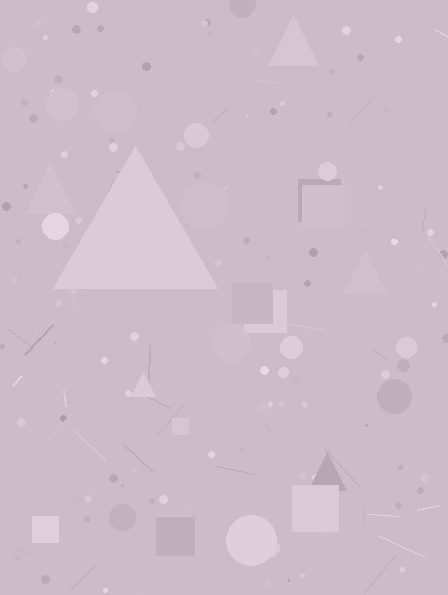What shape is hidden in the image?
A triangle is hidden in the image.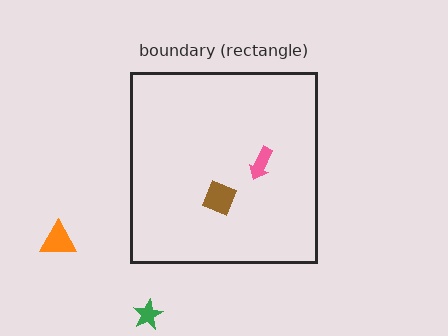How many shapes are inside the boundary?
2 inside, 2 outside.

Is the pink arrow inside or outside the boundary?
Inside.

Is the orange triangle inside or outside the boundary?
Outside.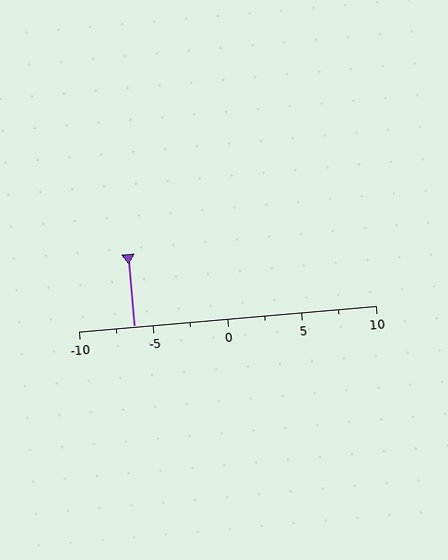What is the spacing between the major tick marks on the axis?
The major ticks are spaced 5 apart.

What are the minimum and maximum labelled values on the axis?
The axis runs from -10 to 10.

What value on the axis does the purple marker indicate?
The marker indicates approximately -6.2.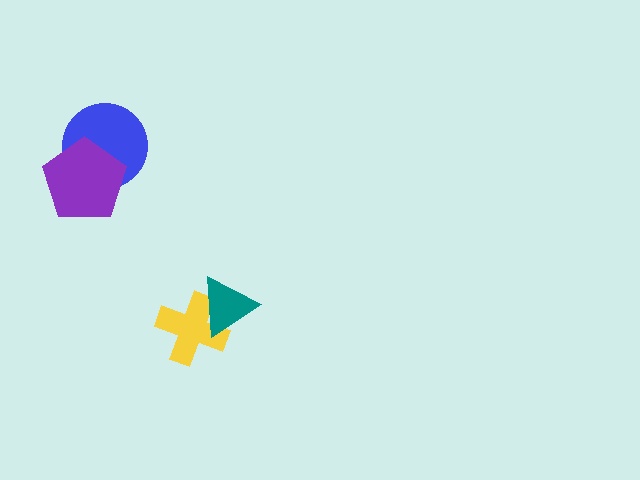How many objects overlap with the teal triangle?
1 object overlaps with the teal triangle.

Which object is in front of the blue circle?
The purple pentagon is in front of the blue circle.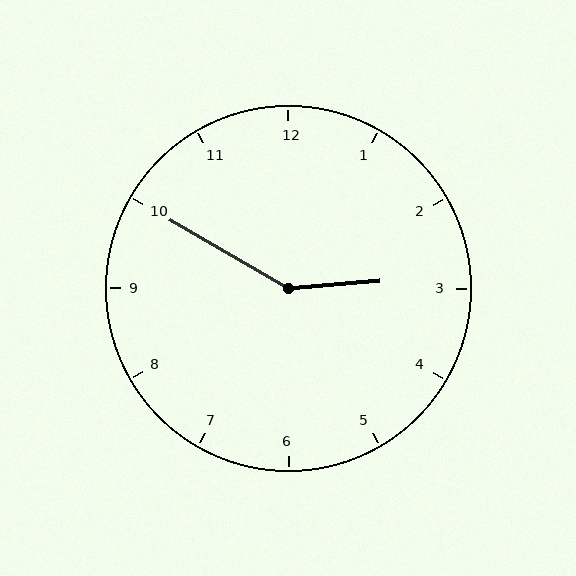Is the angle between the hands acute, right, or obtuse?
It is obtuse.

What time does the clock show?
2:50.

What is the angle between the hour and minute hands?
Approximately 145 degrees.